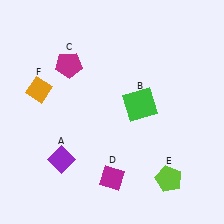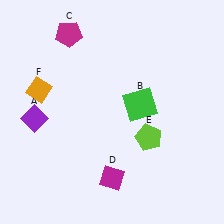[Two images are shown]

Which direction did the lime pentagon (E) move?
The lime pentagon (E) moved up.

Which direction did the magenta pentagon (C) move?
The magenta pentagon (C) moved up.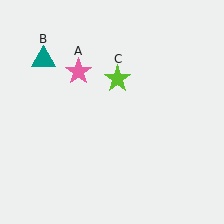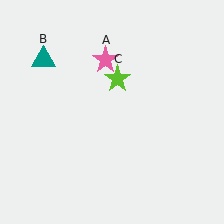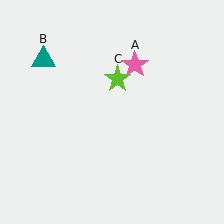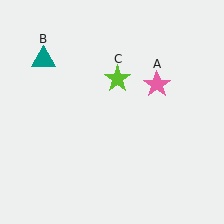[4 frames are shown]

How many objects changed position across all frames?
1 object changed position: pink star (object A).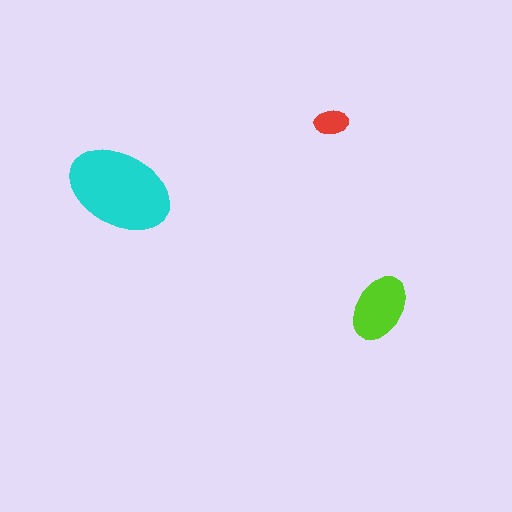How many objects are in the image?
There are 3 objects in the image.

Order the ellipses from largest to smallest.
the cyan one, the lime one, the red one.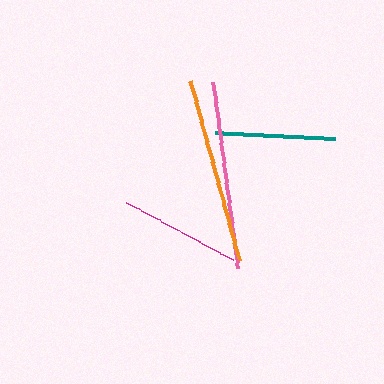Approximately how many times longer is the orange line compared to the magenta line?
The orange line is approximately 1.5 times the length of the magenta line.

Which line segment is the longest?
The pink line is the longest at approximately 188 pixels.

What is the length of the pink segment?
The pink segment is approximately 188 pixels long.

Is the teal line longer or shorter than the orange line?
The orange line is longer than the teal line.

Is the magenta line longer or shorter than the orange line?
The orange line is longer than the magenta line.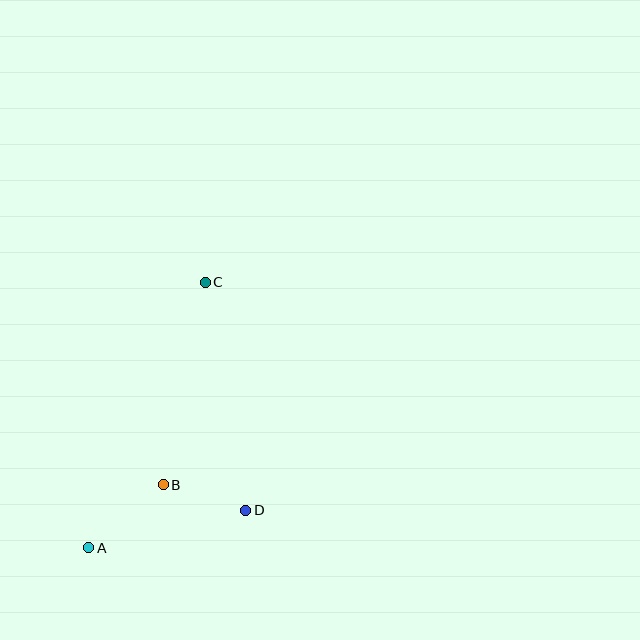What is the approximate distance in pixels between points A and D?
The distance between A and D is approximately 161 pixels.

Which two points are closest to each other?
Points B and D are closest to each other.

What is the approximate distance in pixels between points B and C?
The distance between B and C is approximately 207 pixels.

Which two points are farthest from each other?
Points A and C are farthest from each other.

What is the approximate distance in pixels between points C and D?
The distance between C and D is approximately 232 pixels.